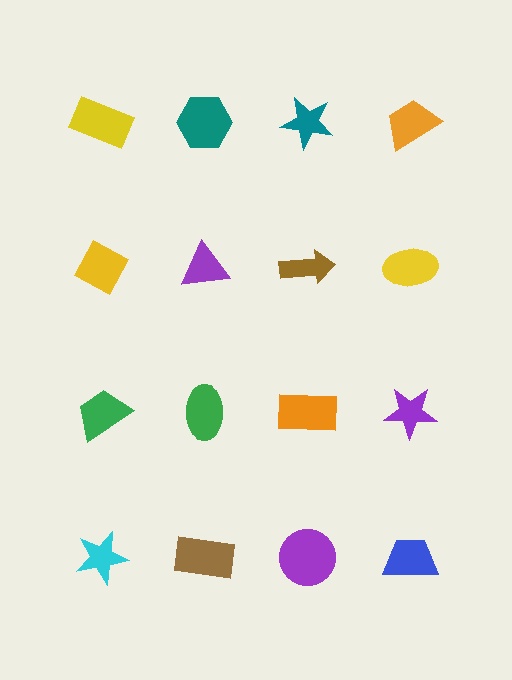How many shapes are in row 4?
4 shapes.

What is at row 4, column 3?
A purple circle.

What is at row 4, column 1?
A cyan star.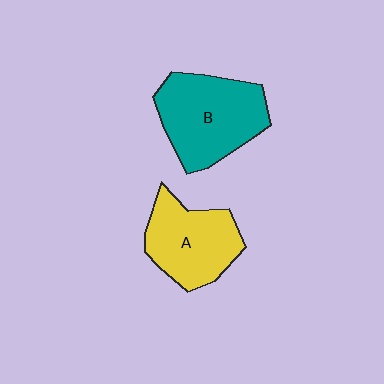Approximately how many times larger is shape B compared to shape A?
Approximately 1.2 times.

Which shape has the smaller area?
Shape A (yellow).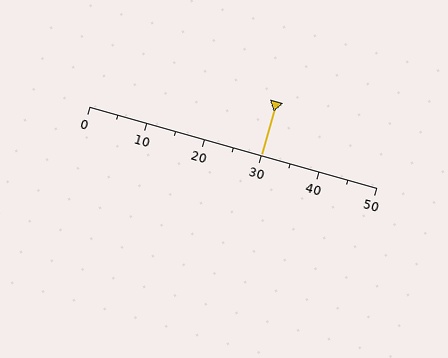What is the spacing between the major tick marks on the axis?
The major ticks are spaced 10 apart.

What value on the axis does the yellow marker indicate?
The marker indicates approximately 30.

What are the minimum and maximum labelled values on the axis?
The axis runs from 0 to 50.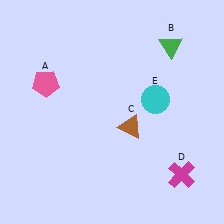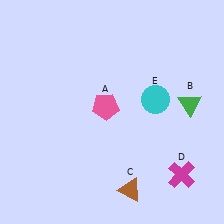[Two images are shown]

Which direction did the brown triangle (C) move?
The brown triangle (C) moved down.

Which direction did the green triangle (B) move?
The green triangle (B) moved down.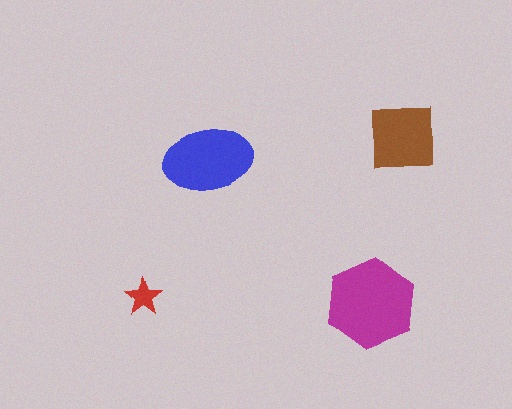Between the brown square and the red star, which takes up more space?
The brown square.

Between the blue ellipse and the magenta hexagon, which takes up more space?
The magenta hexagon.